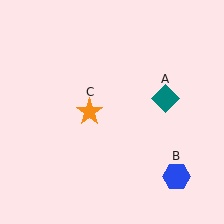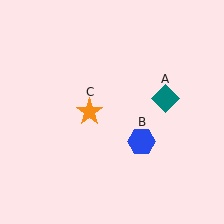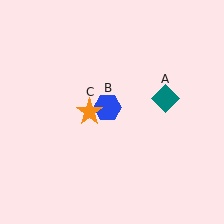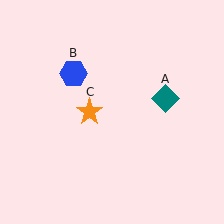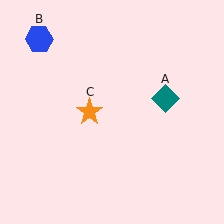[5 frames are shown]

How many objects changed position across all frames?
1 object changed position: blue hexagon (object B).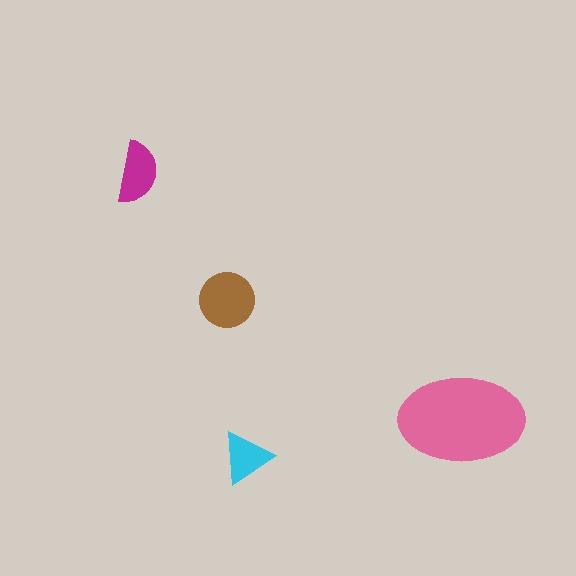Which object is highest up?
The magenta semicircle is topmost.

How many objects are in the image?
There are 4 objects in the image.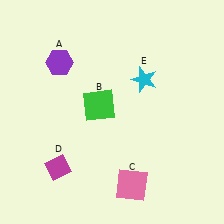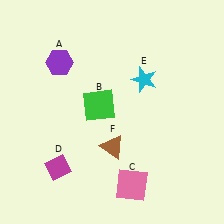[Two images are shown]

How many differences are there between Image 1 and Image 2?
There is 1 difference between the two images.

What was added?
A brown triangle (F) was added in Image 2.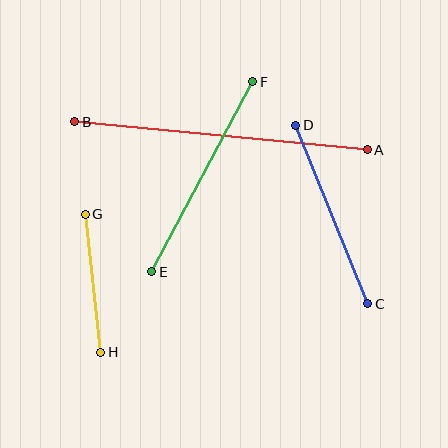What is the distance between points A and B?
The distance is approximately 294 pixels.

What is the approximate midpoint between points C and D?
The midpoint is at approximately (332, 214) pixels.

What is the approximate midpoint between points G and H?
The midpoint is at approximately (93, 283) pixels.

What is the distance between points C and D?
The distance is approximately 193 pixels.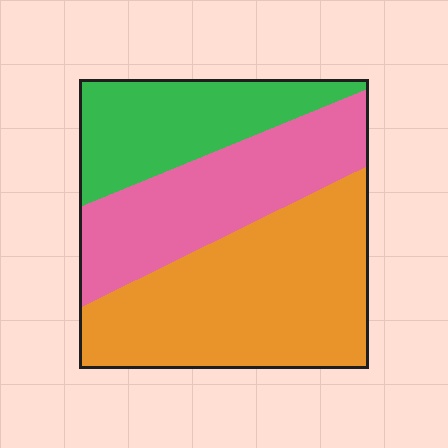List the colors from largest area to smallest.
From largest to smallest: orange, pink, green.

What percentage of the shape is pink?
Pink covers about 30% of the shape.